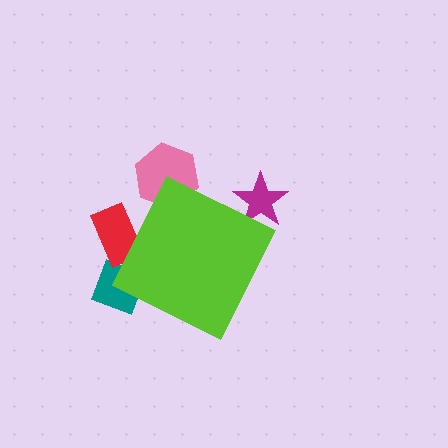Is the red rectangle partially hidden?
Yes, the red rectangle is partially hidden behind the lime diamond.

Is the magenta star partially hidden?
Yes, the magenta star is partially hidden behind the lime diamond.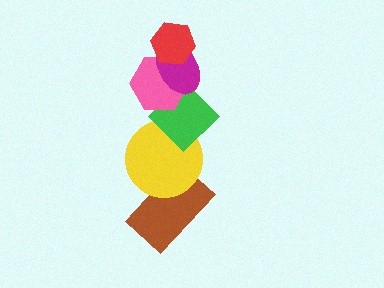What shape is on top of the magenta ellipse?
The red hexagon is on top of the magenta ellipse.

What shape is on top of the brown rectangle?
The yellow circle is on top of the brown rectangle.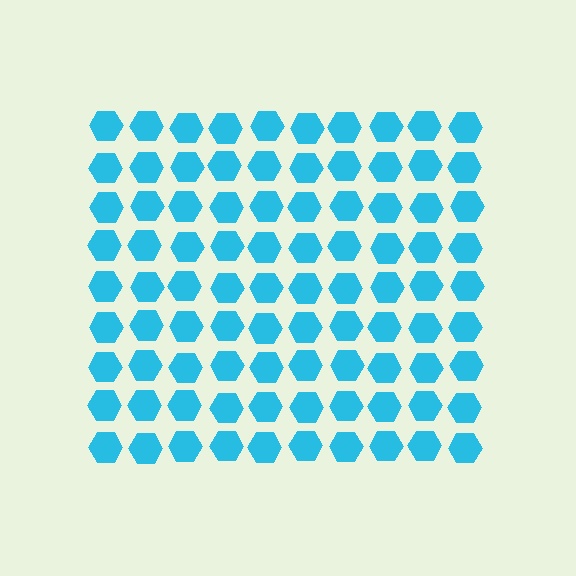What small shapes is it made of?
It is made of small hexagons.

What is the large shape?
The large shape is a square.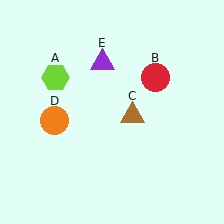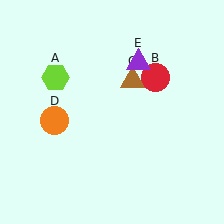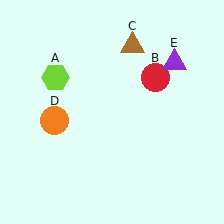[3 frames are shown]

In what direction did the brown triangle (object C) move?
The brown triangle (object C) moved up.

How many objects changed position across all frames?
2 objects changed position: brown triangle (object C), purple triangle (object E).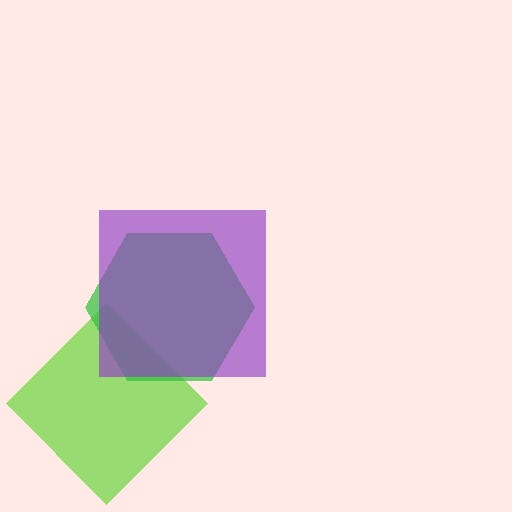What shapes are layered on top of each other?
The layered shapes are: a lime diamond, a green hexagon, a purple square.